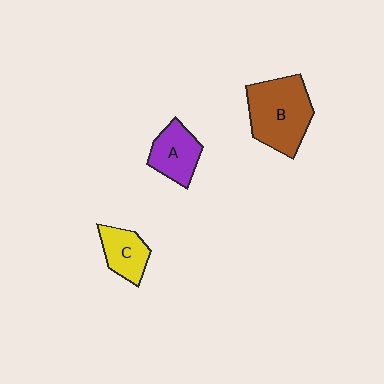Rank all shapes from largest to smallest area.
From largest to smallest: B (brown), A (purple), C (yellow).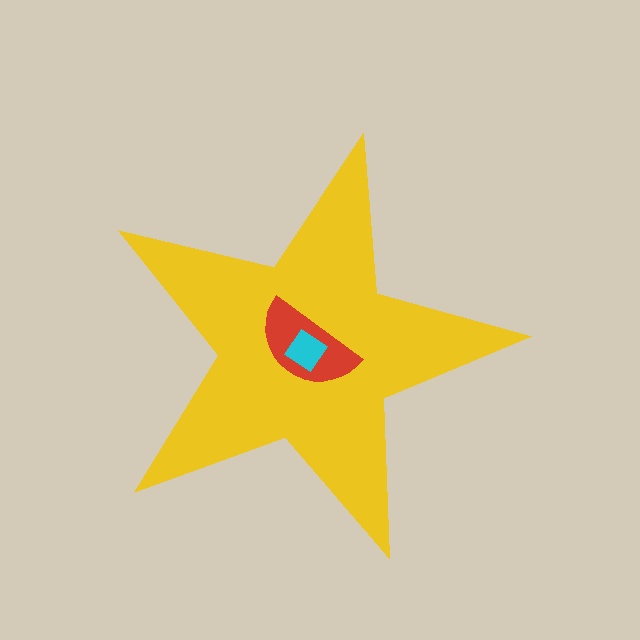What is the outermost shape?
The yellow star.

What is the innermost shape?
The cyan diamond.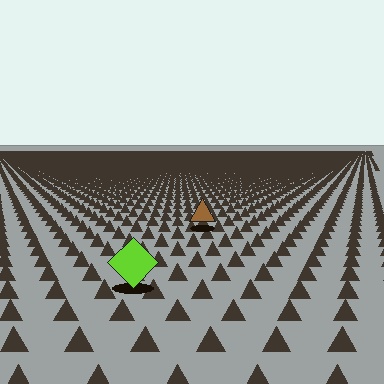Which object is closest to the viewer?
The lime diamond is closest. The texture marks near it are larger and more spread out.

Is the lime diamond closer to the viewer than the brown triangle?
Yes. The lime diamond is closer — you can tell from the texture gradient: the ground texture is coarser near it.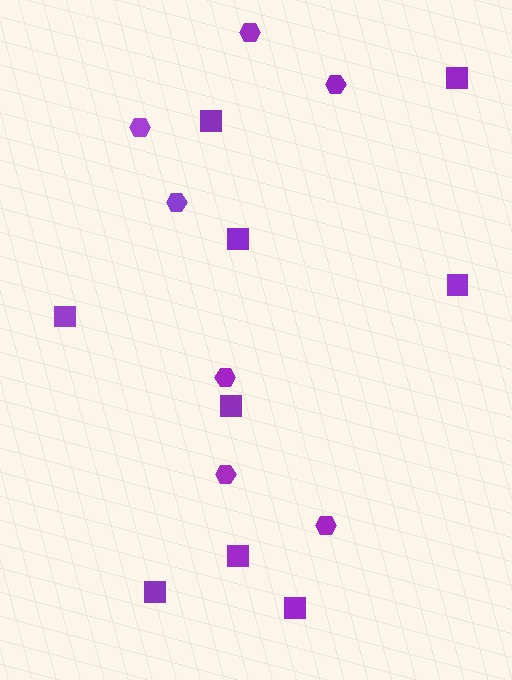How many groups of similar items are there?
There are 2 groups: one group of squares (9) and one group of hexagons (7).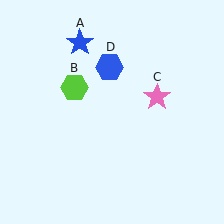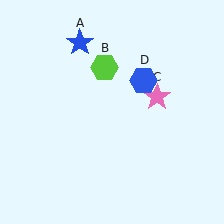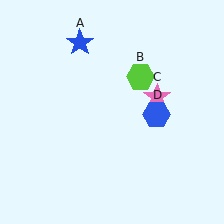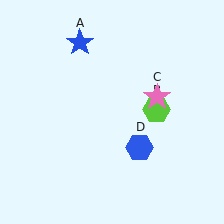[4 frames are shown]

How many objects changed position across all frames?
2 objects changed position: lime hexagon (object B), blue hexagon (object D).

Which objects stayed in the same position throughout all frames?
Blue star (object A) and pink star (object C) remained stationary.